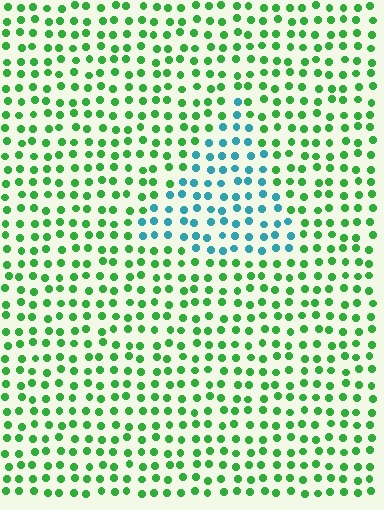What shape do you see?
I see a triangle.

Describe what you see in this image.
The image is filled with small green elements in a uniform arrangement. A triangle-shaped region is visible where the elements are tinted to a slightly different hue, forming a subtle color boundary.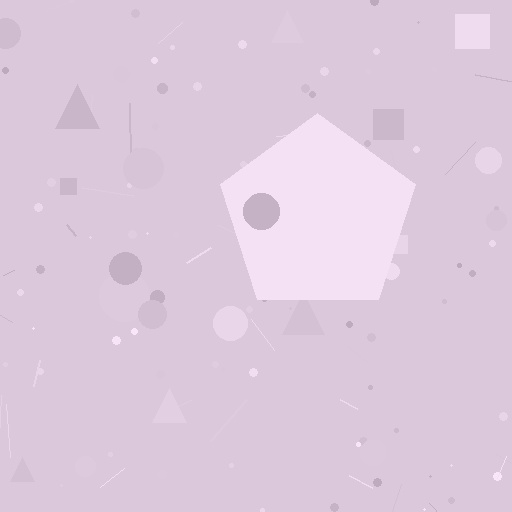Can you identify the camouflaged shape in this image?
The camouflaged shape is a pentagon.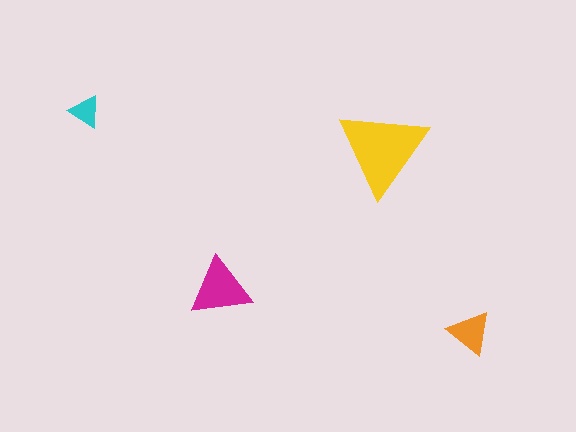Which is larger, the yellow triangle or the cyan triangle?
The yellow one.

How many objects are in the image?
There are 4 objects in the image.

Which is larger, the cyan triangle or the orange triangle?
The orange one.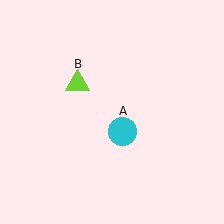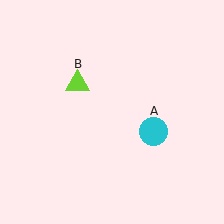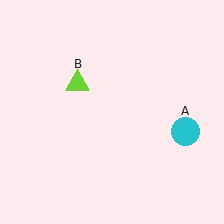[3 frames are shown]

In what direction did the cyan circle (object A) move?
The cyan circle (object A) moved right.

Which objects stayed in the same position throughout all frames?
Lime triangle (object B) remained stationary.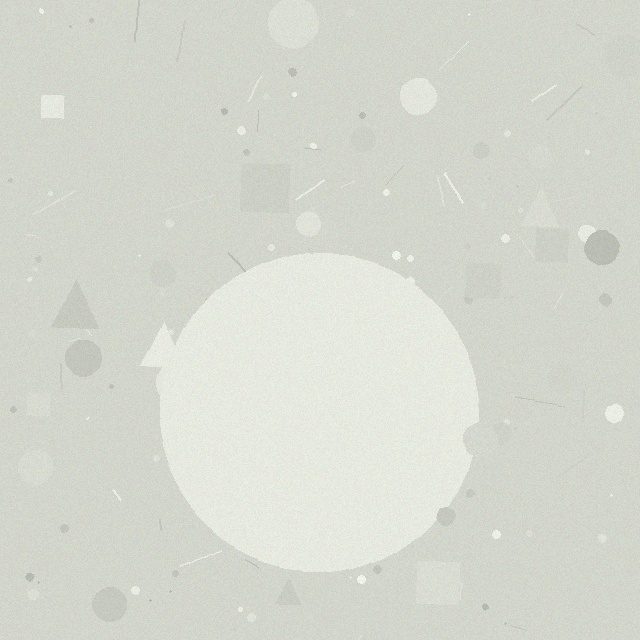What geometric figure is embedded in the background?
A circle is embedded in the background.